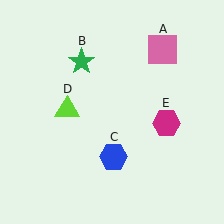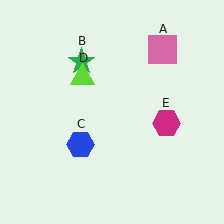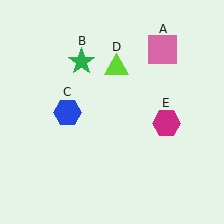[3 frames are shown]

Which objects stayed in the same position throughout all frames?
Pink square (object A) and green star (object B) and magenta hexagon (object E) remained stationary.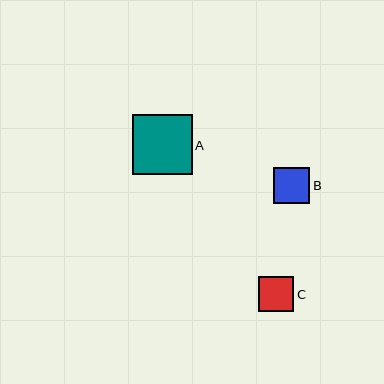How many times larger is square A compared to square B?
Square A is approximately 1.7 times the size of square B.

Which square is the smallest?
Square C is the smallest with a size of approximately 36 pixels.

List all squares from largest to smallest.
From largest to smallest: A, B, C.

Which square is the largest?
Square A is the largest with a size of approximately 60 pixels.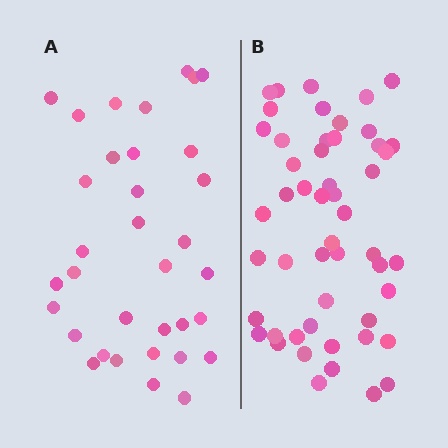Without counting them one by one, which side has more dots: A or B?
Region B (the right region) has more dots.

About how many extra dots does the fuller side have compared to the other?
Region B has approximately 15 more dots than region A.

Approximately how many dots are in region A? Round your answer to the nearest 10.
About 30 dots. (The exact count is 34, which rounds to 30.)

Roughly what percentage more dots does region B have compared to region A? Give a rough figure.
About 50% more.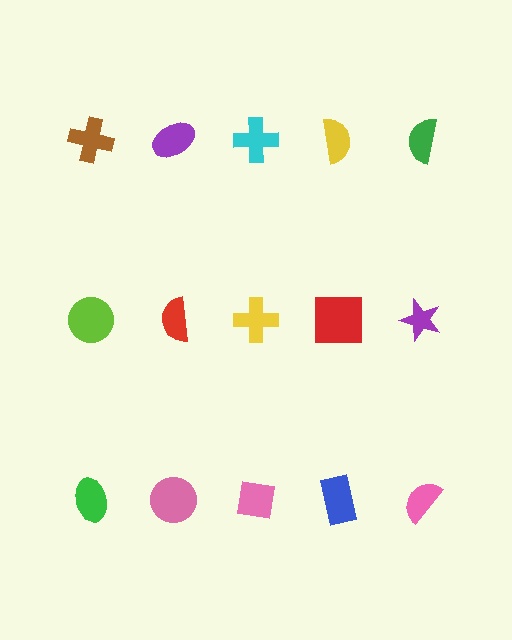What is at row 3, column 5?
A pink semicircle.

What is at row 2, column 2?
A red semicircle.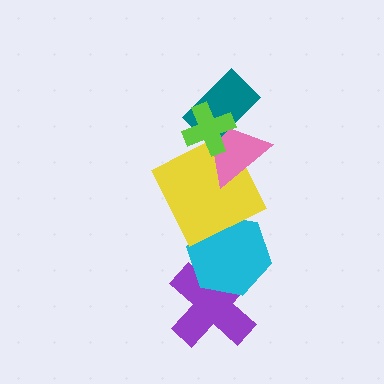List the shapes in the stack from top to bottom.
From top to bottom: the lime cross, the teal rectangle, the pink triangle, the yellow square, the cyan hexagon, the purple cross.